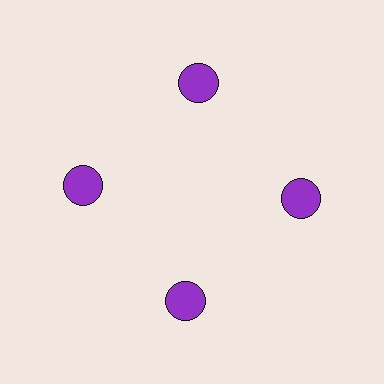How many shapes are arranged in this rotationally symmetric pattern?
There are 4 shapes, arranged in 4 groups of 1.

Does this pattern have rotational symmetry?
Yes, this pattern has 4-fold rotational symmetry. It looks the same after rotating 90 degrees around the center.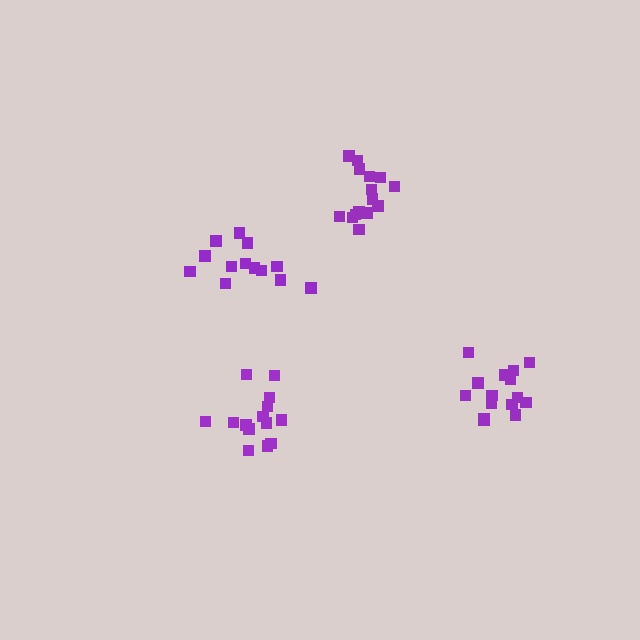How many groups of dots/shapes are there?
There are 4 groups.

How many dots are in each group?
Group 1: 13 dots, Group 2: 14 dots, Group 3: 16 dots, Group 4: 15 dots (58 total).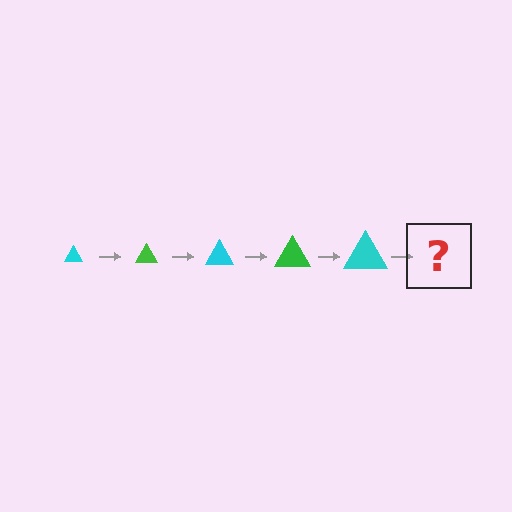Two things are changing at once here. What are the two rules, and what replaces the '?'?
The two rules are that the triangle grows larger each step and the color cycles through cyan and green. The '?' should be a green triangle, larger than the previous one.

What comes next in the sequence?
The next element should be a green triangle, larger than the previous one.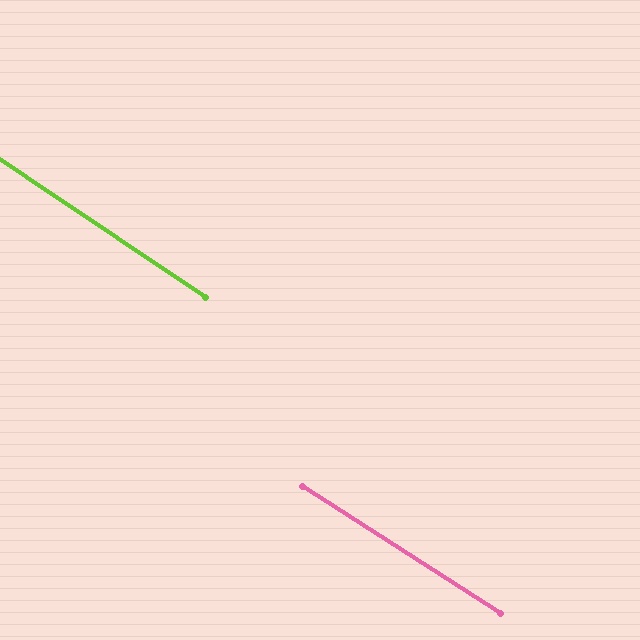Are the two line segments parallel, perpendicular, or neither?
Parallel — their directions differ by only 0.9°.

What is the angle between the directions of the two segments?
Approximately 1 degree.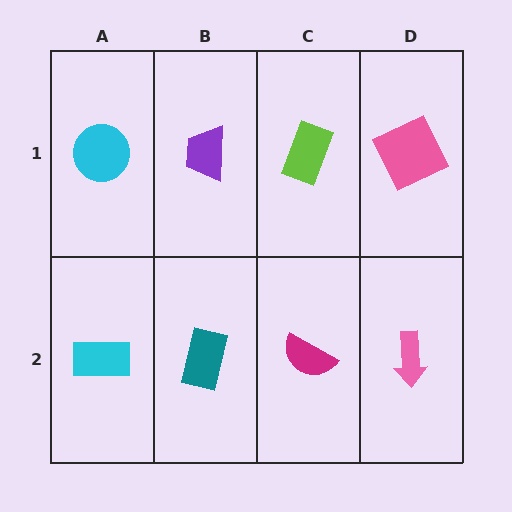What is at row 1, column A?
A cyan circle.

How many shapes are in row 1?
4 shapes.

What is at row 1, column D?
A pink square.